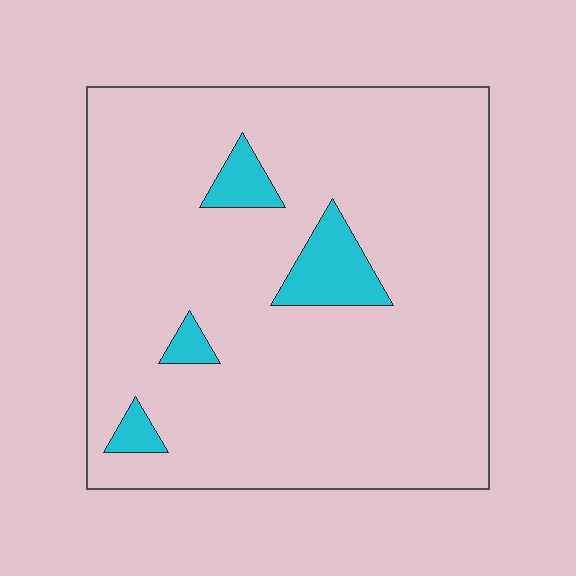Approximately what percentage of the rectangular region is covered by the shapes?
Approximately 10%.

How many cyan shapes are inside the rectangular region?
4.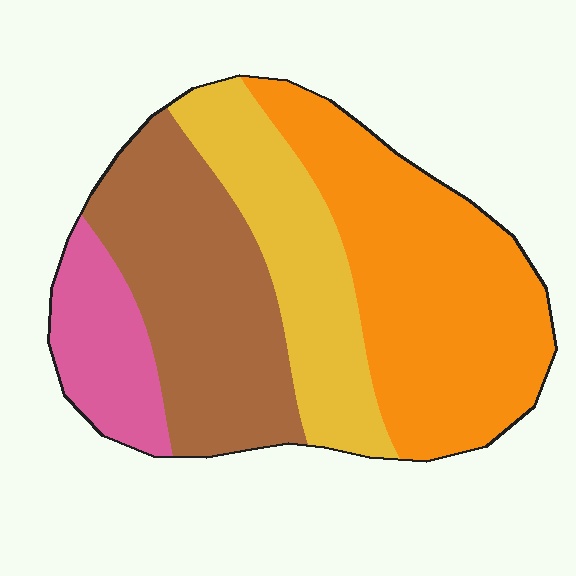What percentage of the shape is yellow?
Yellow takes up between a sixth and a third of the shape.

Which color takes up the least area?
Pink, at roughly 10%.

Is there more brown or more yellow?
Brown.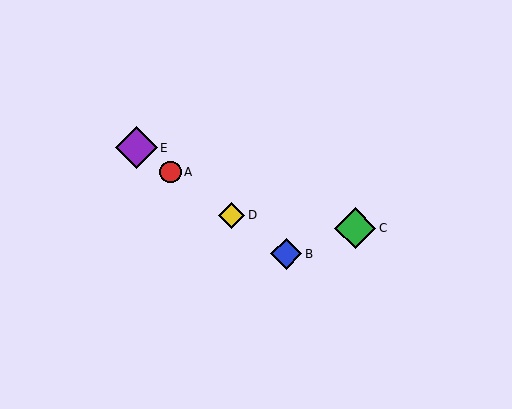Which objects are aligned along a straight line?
Objects A, B, D, E are aligned along a straight line.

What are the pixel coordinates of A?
Object A is at (171, 172).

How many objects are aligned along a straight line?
4 objects (A, B, D, E) are aligned along a straight line.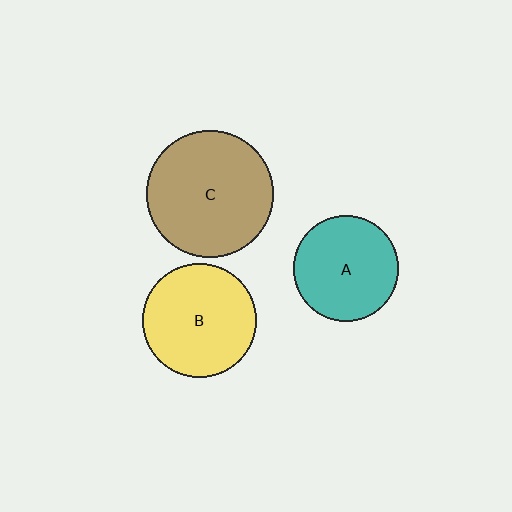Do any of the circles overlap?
No, none of the circles overlap.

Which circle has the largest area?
Circle C (brown).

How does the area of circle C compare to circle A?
Approximately 1.4 times.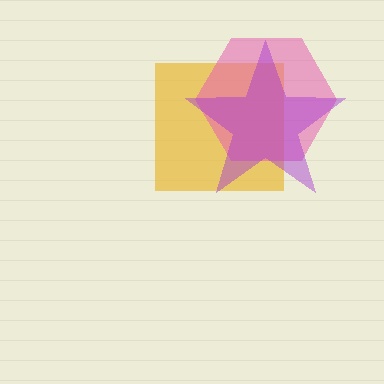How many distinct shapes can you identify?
There are 3 distinct shapes: a yellow square, a pink hexagon, a purple star.